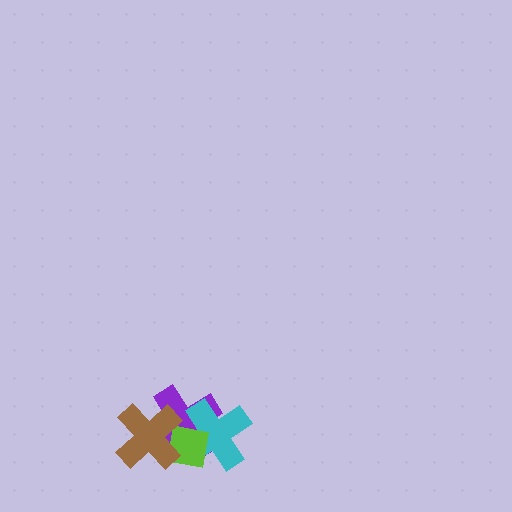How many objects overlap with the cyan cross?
2 objects overlap with the cyan cross.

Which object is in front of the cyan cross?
The lime square is in front of the cyan cross.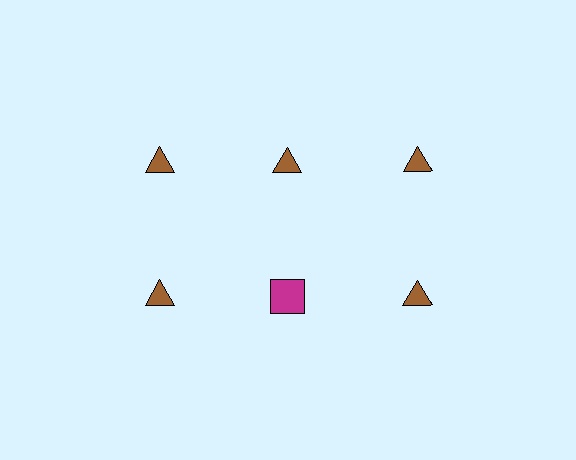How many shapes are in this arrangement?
There are 6 shapes arranged in a grid pattern.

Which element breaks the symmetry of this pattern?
The magenta square in the second row, second from left column breaks the symmetry. All other shapes are brown triangles.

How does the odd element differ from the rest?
It differs in both color (magenta instead of brown) and shape (square instead of triangle).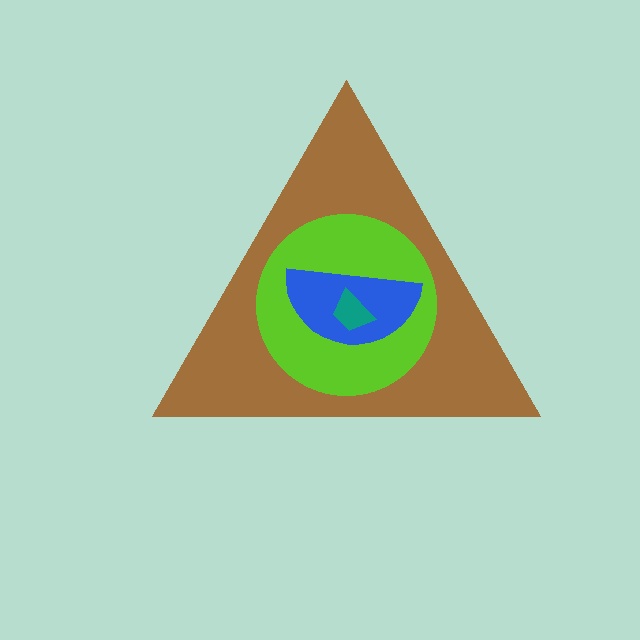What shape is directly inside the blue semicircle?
The teal trapezoid.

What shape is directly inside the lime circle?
The blue semicircle.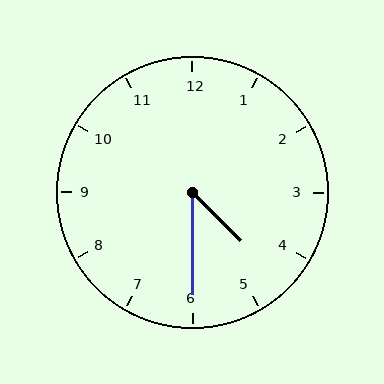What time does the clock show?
4:30.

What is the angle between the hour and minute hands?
Approximately 45 degrees.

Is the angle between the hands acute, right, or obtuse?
It is acute.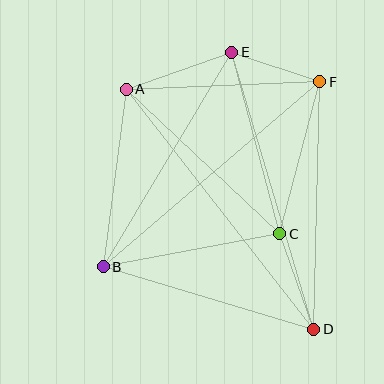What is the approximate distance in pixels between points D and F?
The distance between D and F is approximately 247 pixels.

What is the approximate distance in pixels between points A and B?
The distance between A and B is approximately 179 pixels.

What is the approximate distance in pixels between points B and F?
The distance between B and F is approximately 285 pixels.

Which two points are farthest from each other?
Points A and D are farthest from each other.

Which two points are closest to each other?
Points E and F are closest to each other.